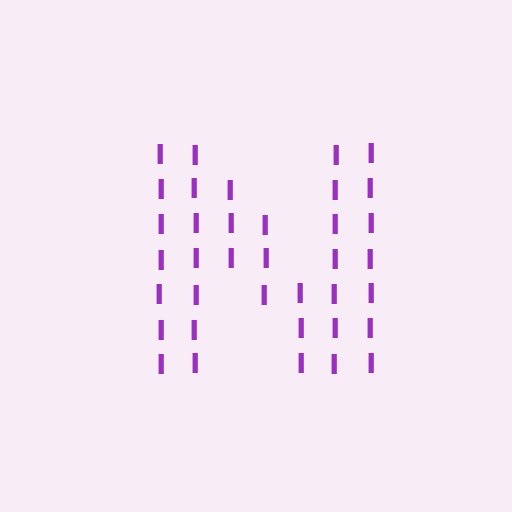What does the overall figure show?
The overall figure shows the letter N.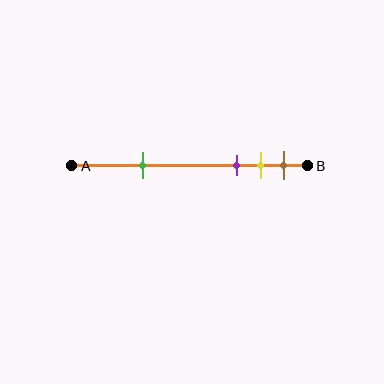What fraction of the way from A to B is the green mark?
The green mark is approximately 30% (0.3) of the way from A to B.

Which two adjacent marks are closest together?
The yellow and brown marks are the closest adjacent pair.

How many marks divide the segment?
There are 4 marks dividing the segment.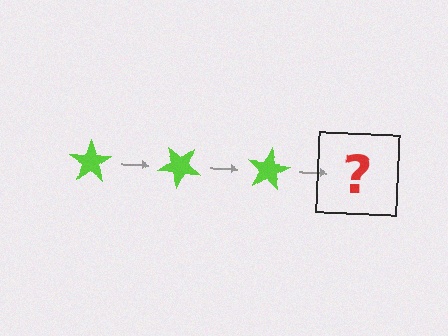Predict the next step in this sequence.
The next step is a lime star rotated 120 degrees.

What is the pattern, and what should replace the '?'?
The pattern is that the star rotates 40 degrees each step. The '?' should be a lime star rotated 120 degrees.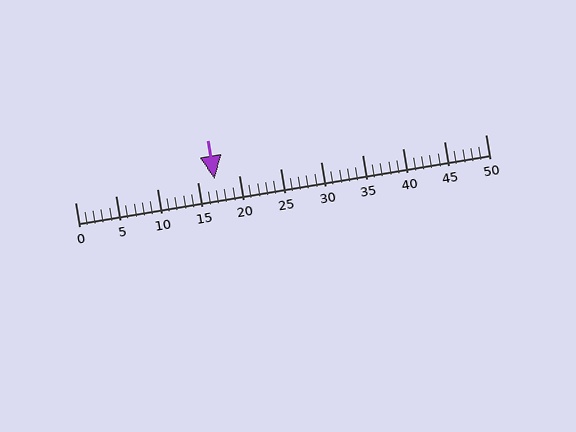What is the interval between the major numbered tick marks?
The major tick marks are spaced 5 units apart.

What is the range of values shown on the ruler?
The ruler shows values from 0 to 50.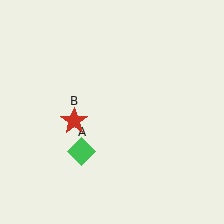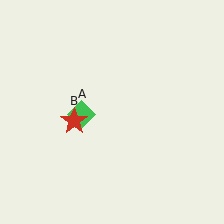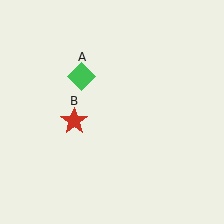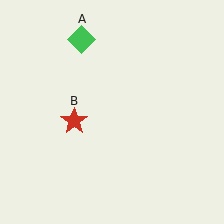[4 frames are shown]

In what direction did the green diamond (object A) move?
The green diamond (object A) moved up.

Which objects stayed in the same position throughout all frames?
Red star (object B) remained stationary.